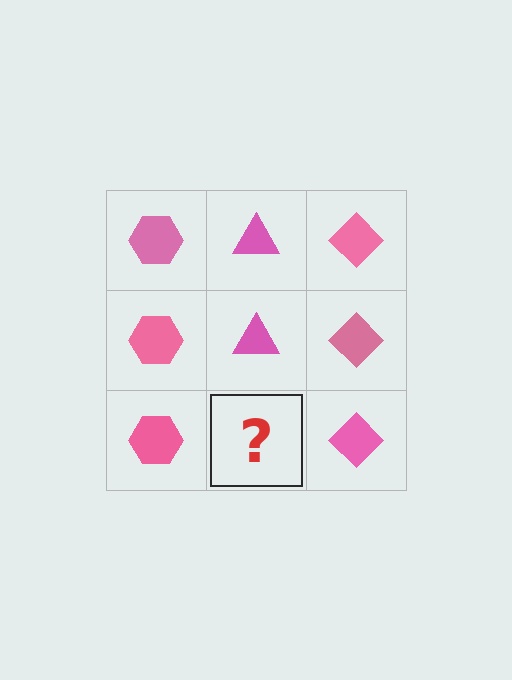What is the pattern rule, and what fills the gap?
The rule is that each column has a consistent shape. The gap should be filled with a pink triangle.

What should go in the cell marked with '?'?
The missing cell should contain a pink triangle.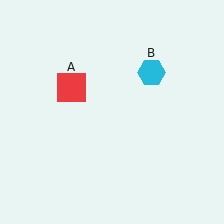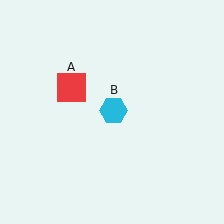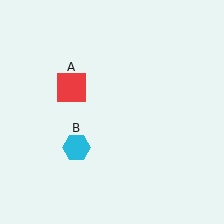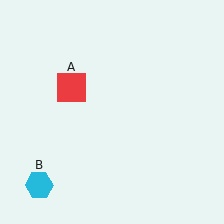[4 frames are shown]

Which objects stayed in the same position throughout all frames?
Red square (object A) remained stationary.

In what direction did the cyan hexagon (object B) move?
The cyan hexagon (object B) moved down and to the left.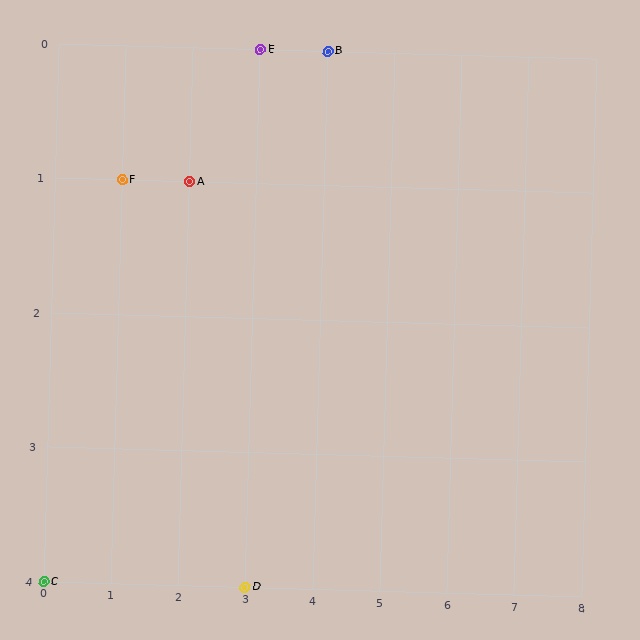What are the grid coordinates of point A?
Point A is at grid coordinates (2, 1).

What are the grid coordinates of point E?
Point E is at grid coordinates (3, 0).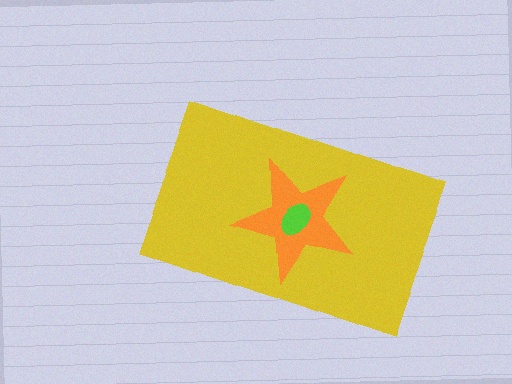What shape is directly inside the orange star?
The lime ellipse.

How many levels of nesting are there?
3.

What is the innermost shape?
The lime ellipse.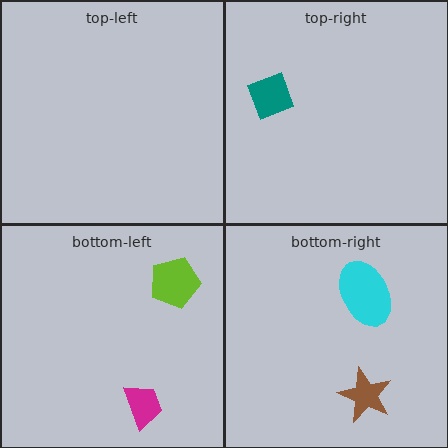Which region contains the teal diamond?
The top-right region.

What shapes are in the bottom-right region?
The brown star, the cyan ellipse.